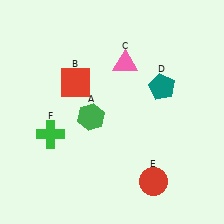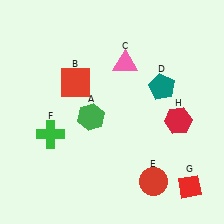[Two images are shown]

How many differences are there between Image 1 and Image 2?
There are 2 differences between the two images.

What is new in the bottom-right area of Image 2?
A red hexagon (H) was added in the bottom-right area of Image 2.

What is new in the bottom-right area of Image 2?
A red diamond (G) was added in the bottom-right area of Image 2.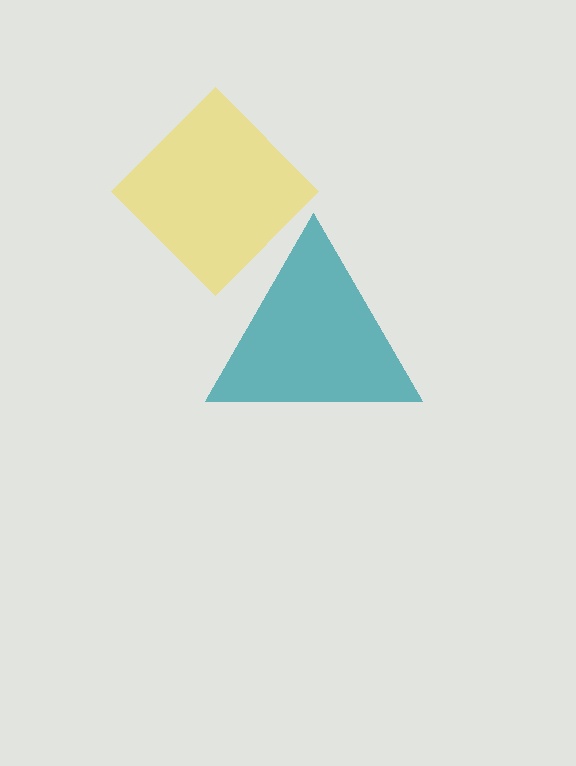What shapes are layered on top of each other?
The layered shapes are: a teal triangle, a yellow diamond.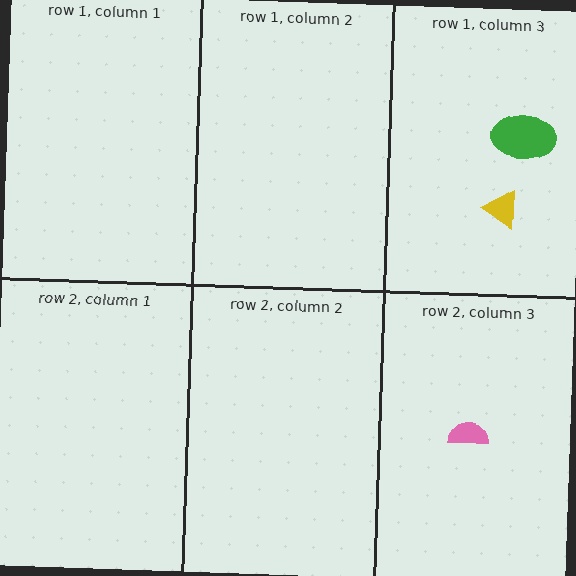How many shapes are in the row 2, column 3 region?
1.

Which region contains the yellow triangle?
The row 1, column 3 region.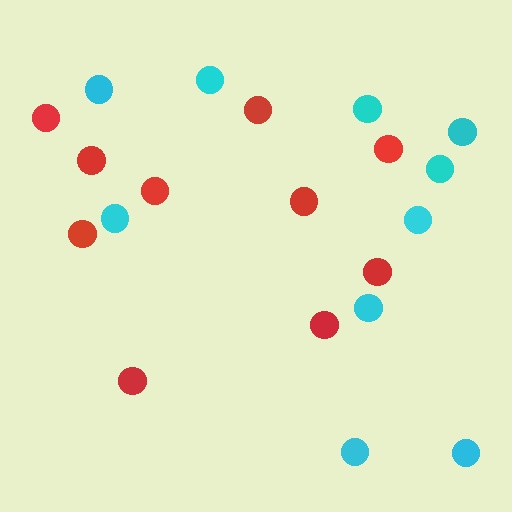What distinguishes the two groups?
There are 2 groups: one group of red circles (10) and one group of cyan circles (10).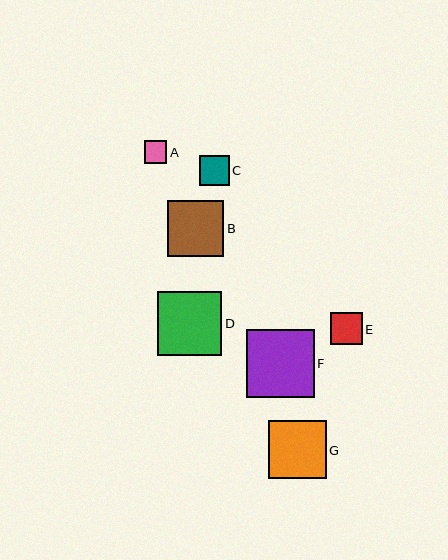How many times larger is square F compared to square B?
Square F is approximately 1.2 times the size of square B.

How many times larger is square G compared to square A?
Square G is approximately 2.6 times the size of square A.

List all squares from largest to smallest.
From largest to smallest: F, D, G, B, E, C, A.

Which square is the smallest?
Square A is the smallest with a size of approximately 23 pixels.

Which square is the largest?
Square F is the largest with a size of approximately 68 pixels.